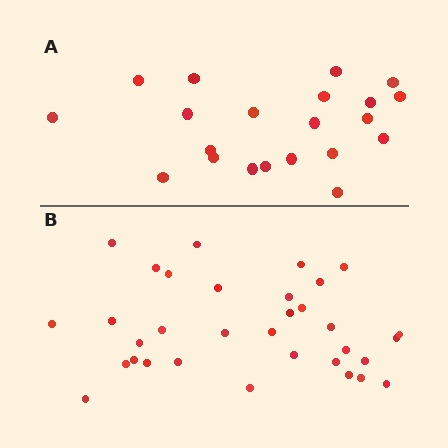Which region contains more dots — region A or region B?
Region B (the bottom region) has more dots.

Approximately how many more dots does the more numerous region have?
Region B has roughly 12 or so more dots than region A.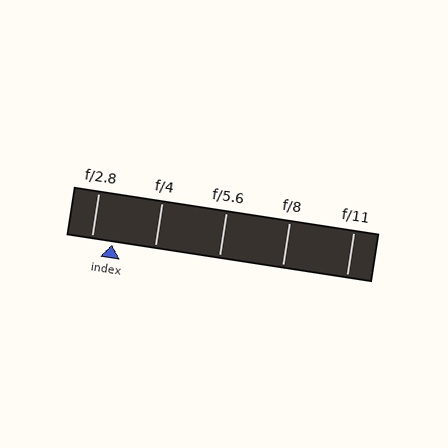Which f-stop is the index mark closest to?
The index mark is closest to f/2.8.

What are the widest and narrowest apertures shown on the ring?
The widest aperture shown is f/2.8 and the narrowest is f/11.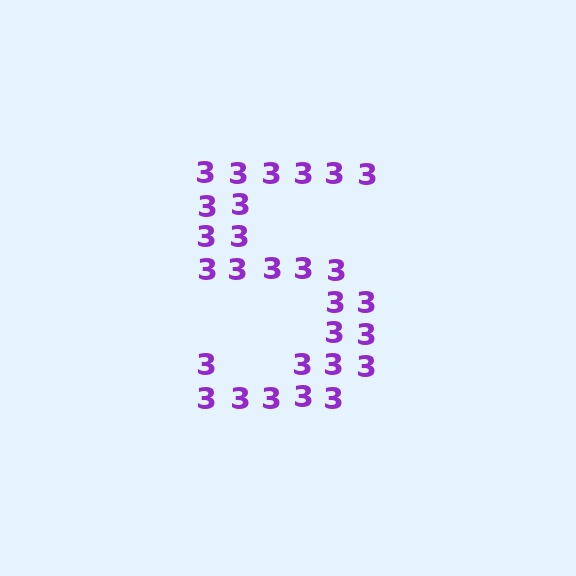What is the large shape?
The large shape is the digit 5.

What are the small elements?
The small elements are digit 3's.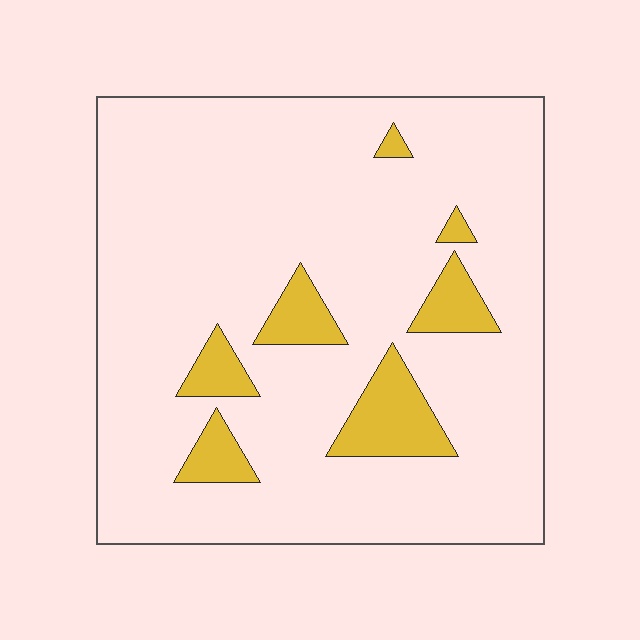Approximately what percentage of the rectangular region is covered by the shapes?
Approximately 10%.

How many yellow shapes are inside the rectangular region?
7.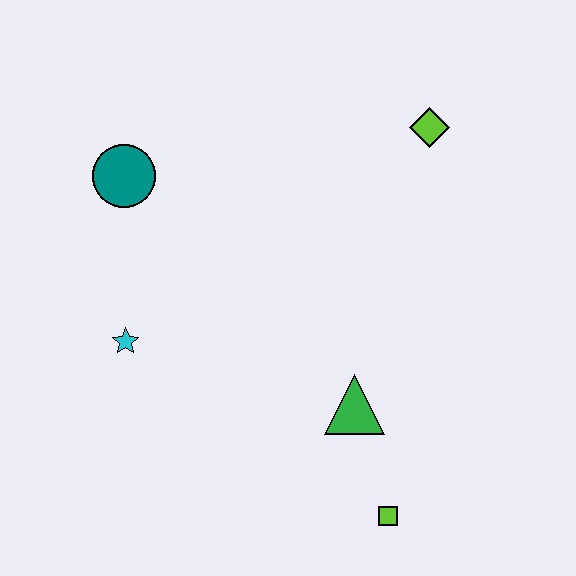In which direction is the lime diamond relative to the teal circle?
The lime diamond is to the right of the teal circle.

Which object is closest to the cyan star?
The teal circle is closest to the cyan star.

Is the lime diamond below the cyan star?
No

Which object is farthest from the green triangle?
The teal circle is farthest from the green triangle.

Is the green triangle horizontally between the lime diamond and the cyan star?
Yes